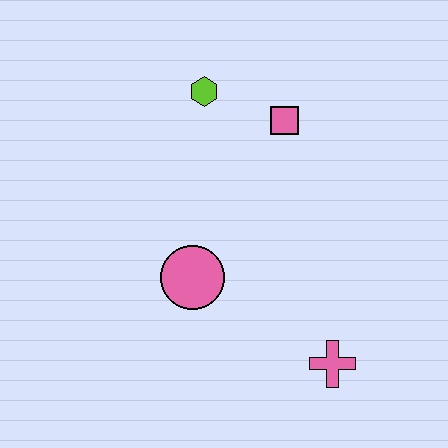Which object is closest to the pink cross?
The pink circle is closest to the pink cross.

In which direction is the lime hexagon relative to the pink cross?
The lime hexagon is above the pink cross.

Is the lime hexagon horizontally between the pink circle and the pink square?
Yes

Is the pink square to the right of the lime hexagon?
Yes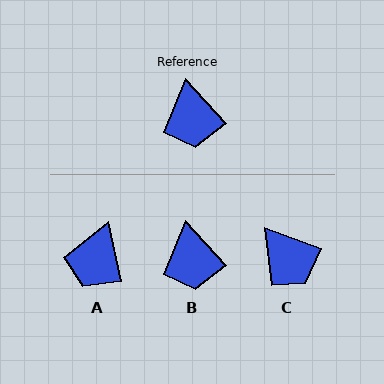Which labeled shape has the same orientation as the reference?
B.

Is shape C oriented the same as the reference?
No, it is off by about 28 degrees.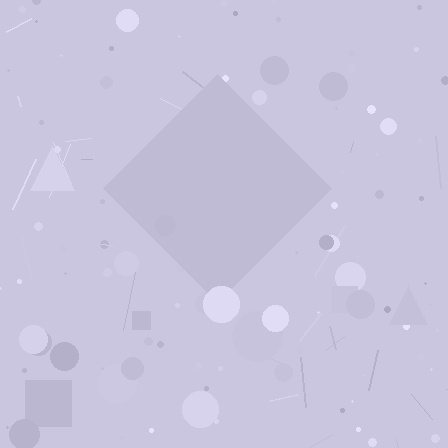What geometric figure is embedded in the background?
A diamond is embedded in the background.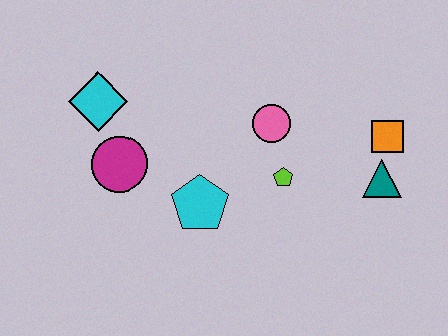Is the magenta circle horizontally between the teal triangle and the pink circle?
No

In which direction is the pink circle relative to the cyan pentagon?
The pink circle is above the cyan pentagon.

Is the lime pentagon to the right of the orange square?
No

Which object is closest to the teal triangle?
The orange square is closest to the teal triangle.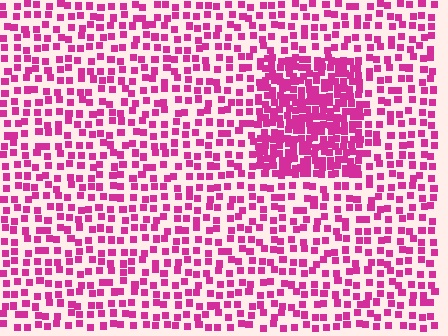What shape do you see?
I see a rectangle.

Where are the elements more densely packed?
The elements are more densely packed inside the rectangle boundary.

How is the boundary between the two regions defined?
The boundary is defined by a change in element density (approximately 2.3x ratio). All elements are the same color, size, and shape.